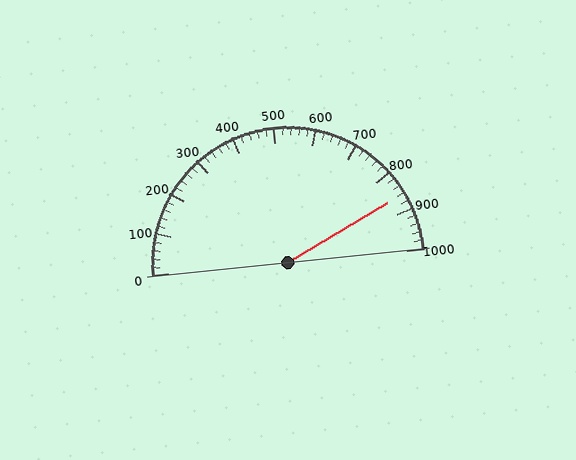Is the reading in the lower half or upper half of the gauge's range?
The reading is in the upper half of the range (0 to 1000).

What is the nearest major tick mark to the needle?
The nearest major tick mark is 900.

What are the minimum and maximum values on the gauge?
The gauge ranges from 0 to 1000.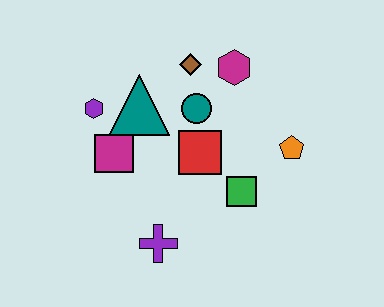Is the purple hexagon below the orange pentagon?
No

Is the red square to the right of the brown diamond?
Yes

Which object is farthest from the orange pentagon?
The purple hexagon is farthest from the orange pentagon.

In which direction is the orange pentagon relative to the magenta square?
The orange pentagon is to the right of the magenta square.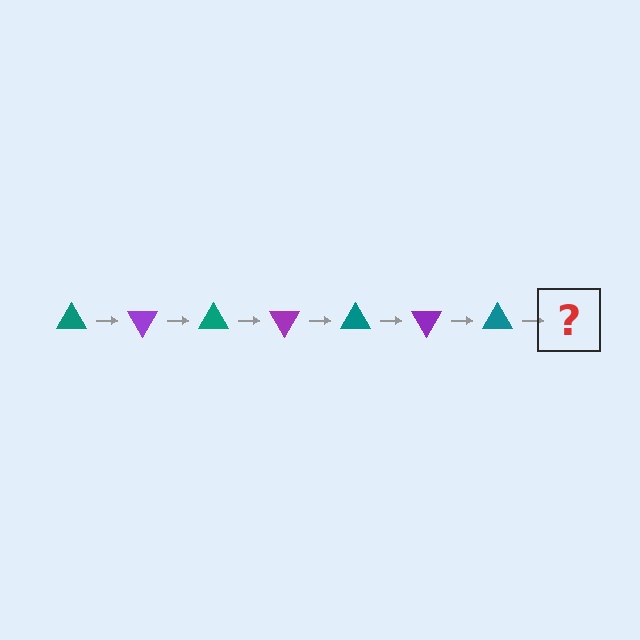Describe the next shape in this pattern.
It should be a purple triangle, rotated 420 degrees from the start.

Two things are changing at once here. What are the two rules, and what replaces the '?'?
The two rules are that it rotates 60 degrees each step and the color cycles through teal and purple. The '?' should be a purple triangle, rotated 420 degrees from the start.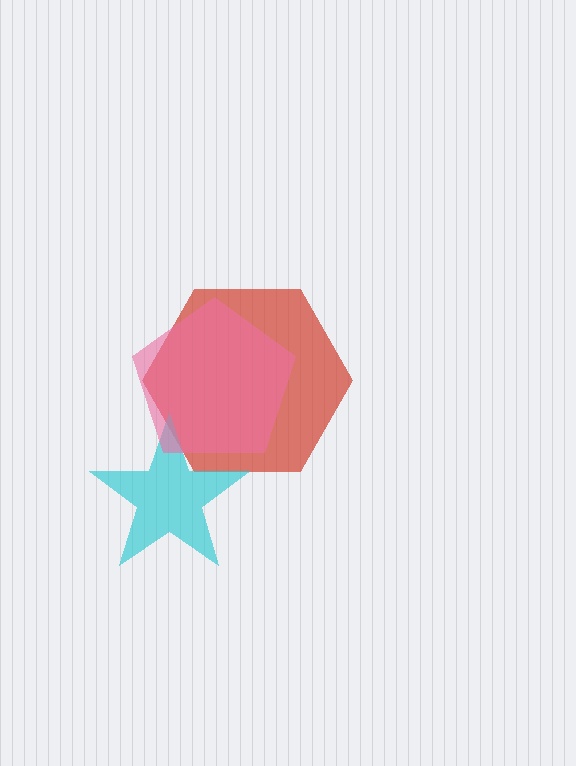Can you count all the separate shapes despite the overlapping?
Yes, there are 3 separate shapes.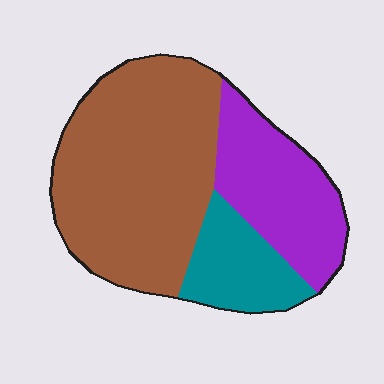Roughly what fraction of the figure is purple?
Purple takes up about one quarter (1/4) of the figure.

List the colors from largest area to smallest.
From largest to smallest: brown, purple, teal.